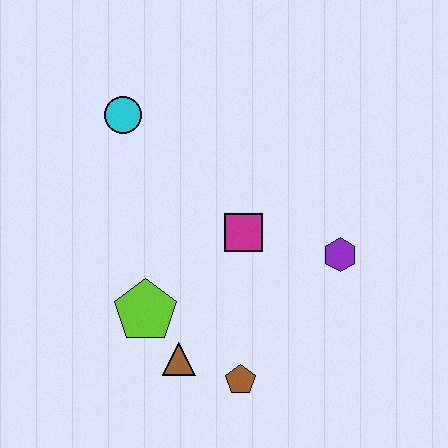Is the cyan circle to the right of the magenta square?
No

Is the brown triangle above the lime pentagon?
No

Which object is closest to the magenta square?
The purple hexagon is closest to the magenta square.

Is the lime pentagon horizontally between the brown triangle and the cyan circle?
Yes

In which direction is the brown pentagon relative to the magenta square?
The brown pentagon is below the magenta square.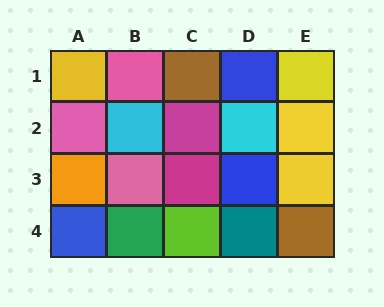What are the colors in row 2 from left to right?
Pink, cyan, magenta, cyan, yellow.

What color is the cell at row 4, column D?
Teal.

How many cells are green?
1 cell is green.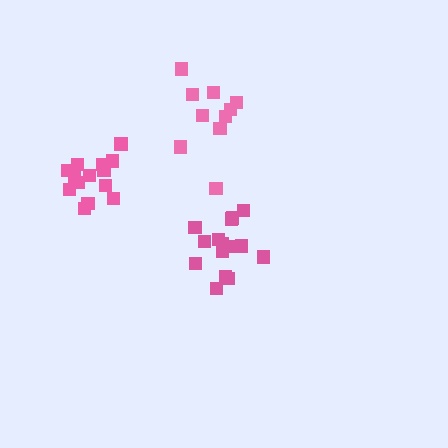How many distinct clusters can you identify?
There are 3 distinct clusters.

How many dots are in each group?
Group 1: 15 dots, Group 2: 10 dots, Group 3: 14 dots (39 total).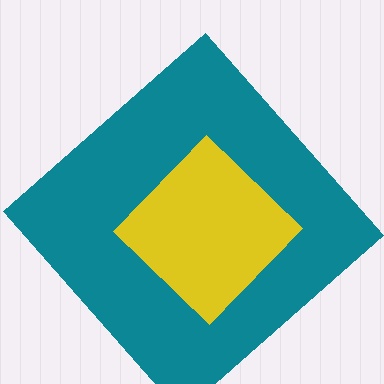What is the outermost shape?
The teal diamond.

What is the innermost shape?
The yellow diamond.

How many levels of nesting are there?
2.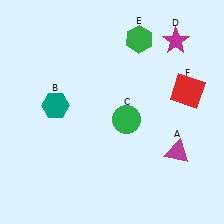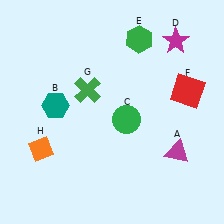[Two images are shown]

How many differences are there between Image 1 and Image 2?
There are 2 differences between the two images.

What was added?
A green cross (G), an orange diamond (H) were added in Image 2.